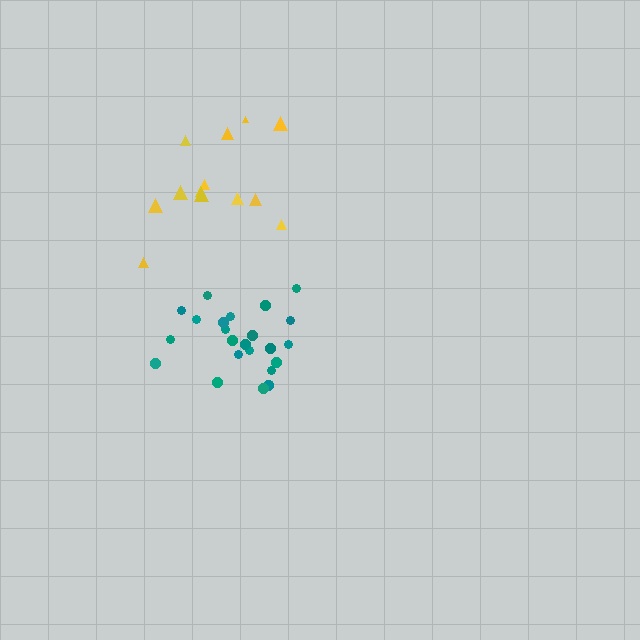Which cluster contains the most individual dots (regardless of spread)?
Teal (24).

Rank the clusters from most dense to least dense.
teal, yellow.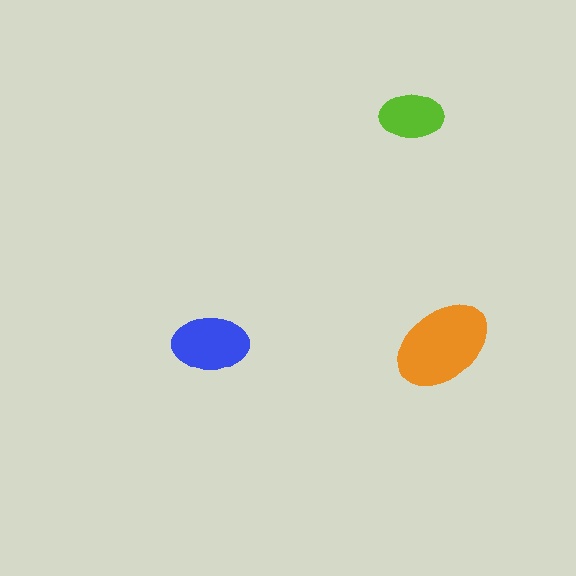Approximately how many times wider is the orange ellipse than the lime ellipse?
About 1.5 times wider.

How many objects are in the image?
There are 3 objects in the image.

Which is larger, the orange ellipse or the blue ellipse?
The orange one.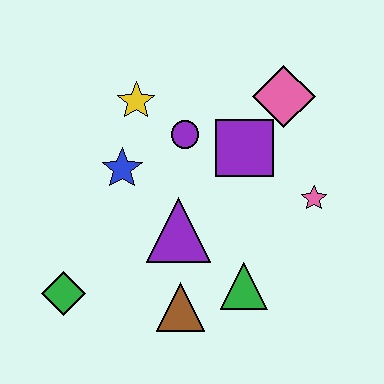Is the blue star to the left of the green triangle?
Yes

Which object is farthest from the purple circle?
The green diamond is farthest from the purple circle.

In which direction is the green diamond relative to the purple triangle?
The green diamond is to the left of the purple triangle.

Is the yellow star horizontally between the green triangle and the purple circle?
No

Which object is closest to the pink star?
The purple square is closest to the pink star.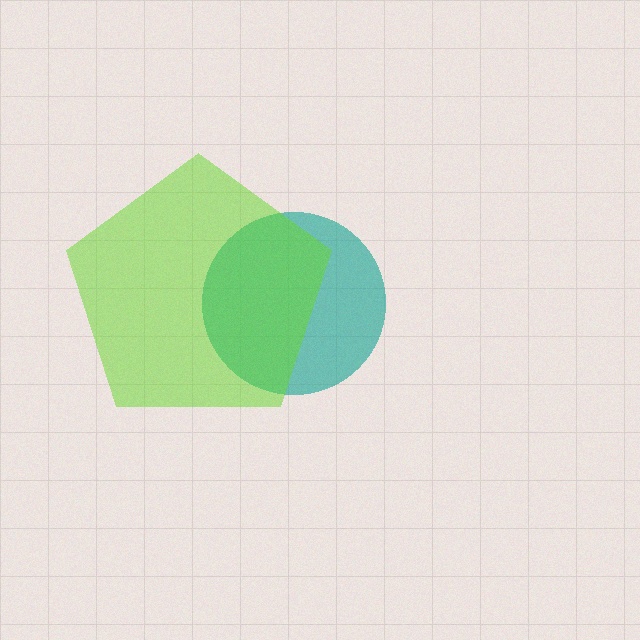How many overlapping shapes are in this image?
There are 2 overlapping shapes in the image.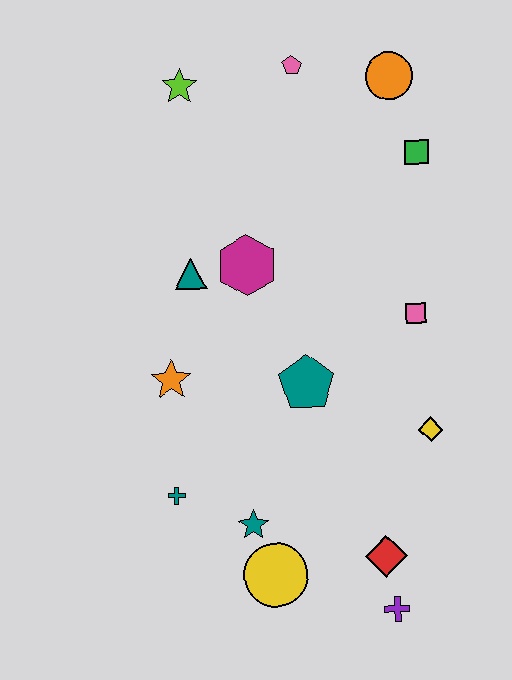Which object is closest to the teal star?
The yellow circle is closest to the teal star.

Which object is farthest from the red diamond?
The lime star is farthest from the red diamond.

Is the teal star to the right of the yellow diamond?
No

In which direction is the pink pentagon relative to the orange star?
The pink pentagon is above the orange star.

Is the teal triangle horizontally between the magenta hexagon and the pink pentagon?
No